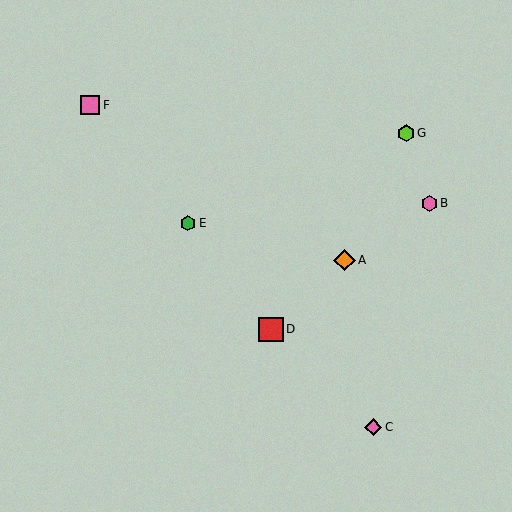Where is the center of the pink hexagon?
The center of the pink hexagon is at (429, 203).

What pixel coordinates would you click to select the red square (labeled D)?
Click at (271, 329) to select the red square D.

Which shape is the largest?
The red square (labeled D) is the largest.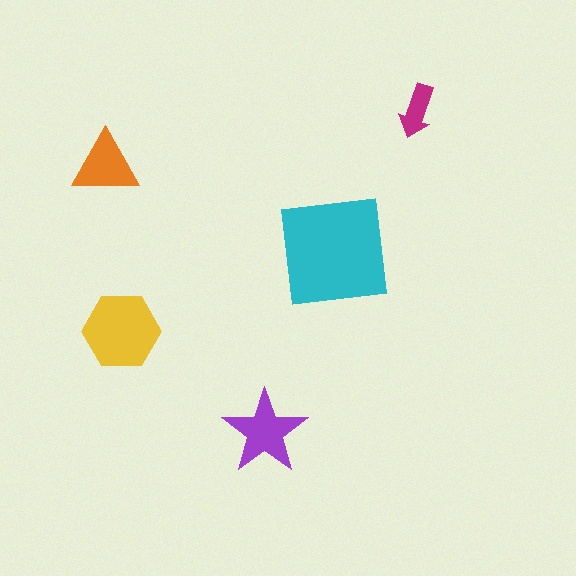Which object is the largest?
The cyan square.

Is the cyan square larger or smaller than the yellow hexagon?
Larger.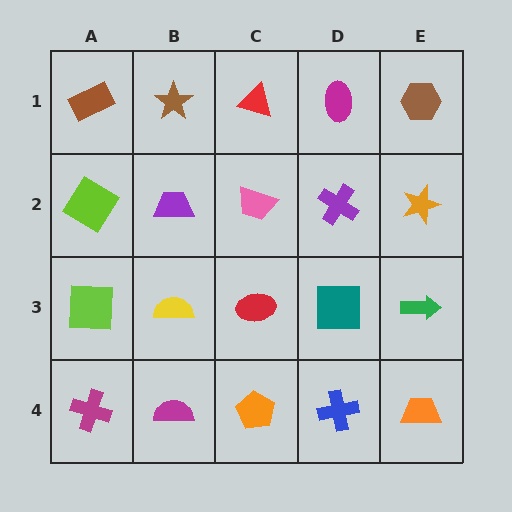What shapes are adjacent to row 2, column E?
A brown hexagon (row 1, column E), a green arrow (row 3, column E), a purple cross (row 2, column D).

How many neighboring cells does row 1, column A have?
2.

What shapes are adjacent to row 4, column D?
A teal square (row 3, column D), an orange pentagon (row 4, column C), an orange trapezoid (row 4, column E).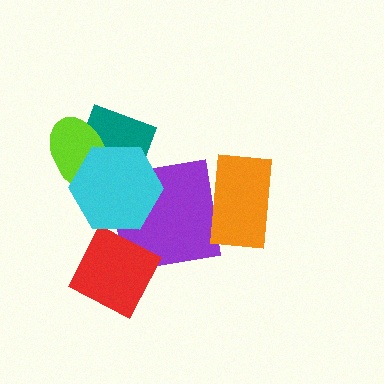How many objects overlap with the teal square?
2 objects overlap with the teal square.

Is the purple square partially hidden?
Yes, it is partially covered by another shape.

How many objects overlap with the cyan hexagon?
3 objects overlap with the cyan hexagon.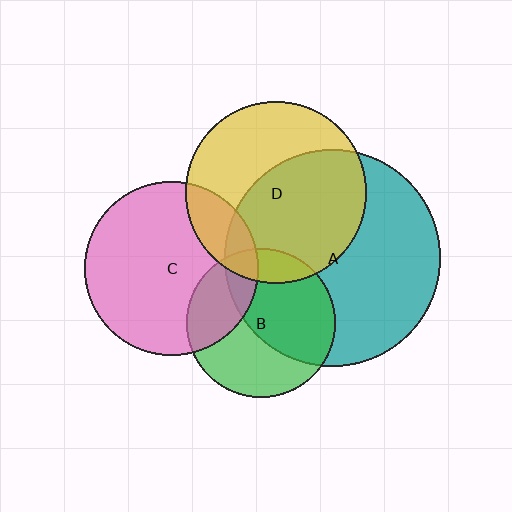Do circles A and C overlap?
Yes.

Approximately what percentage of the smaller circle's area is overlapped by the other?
Approximately 10%.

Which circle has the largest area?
Circle A (teal).